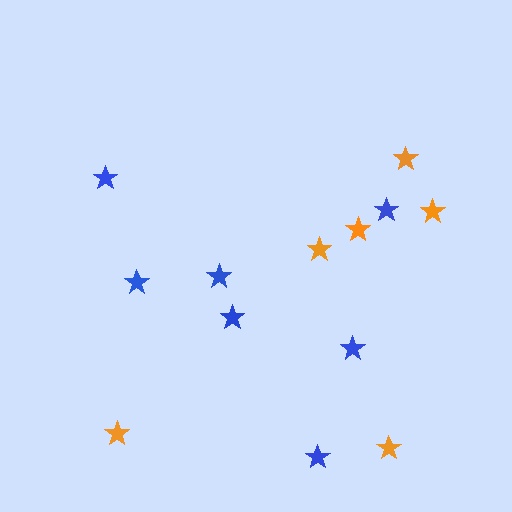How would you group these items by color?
There are 2 groups: one group of orange stars (6) and one group of blue stars (7).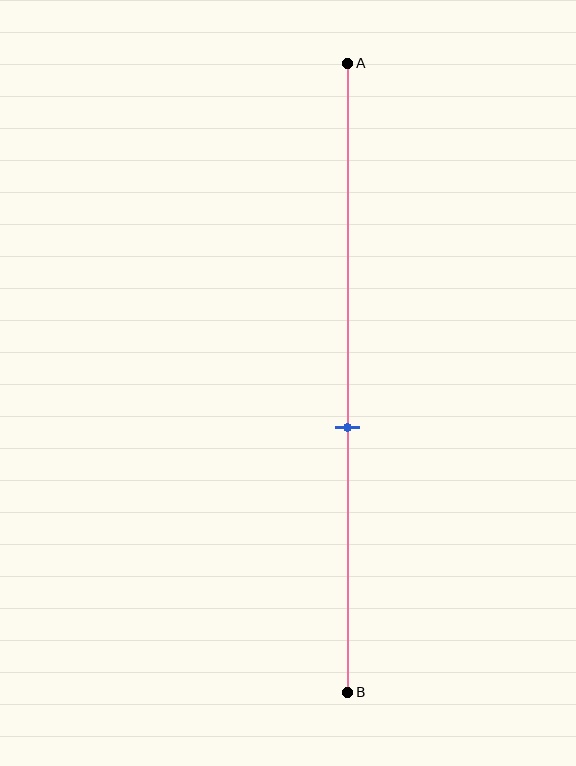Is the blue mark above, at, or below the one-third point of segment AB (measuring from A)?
The blue mark is below the one-third point of segment AB.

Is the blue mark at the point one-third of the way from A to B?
No, the mark is at about 60% from A, not at the 33% one-third point.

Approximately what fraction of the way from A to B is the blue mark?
The blue mark is approximately 60% of the way from A to B.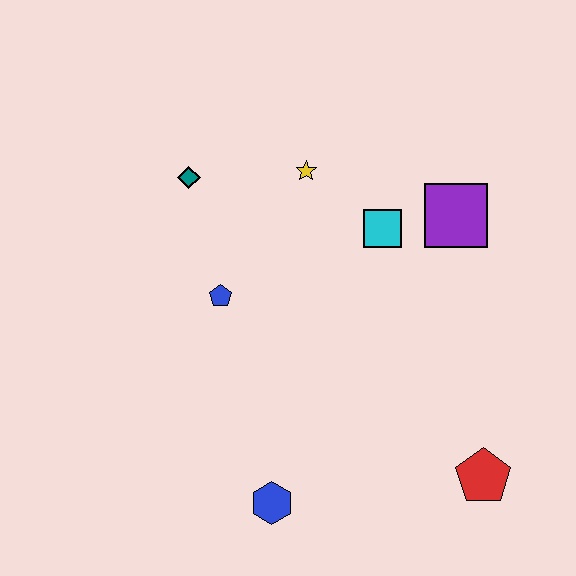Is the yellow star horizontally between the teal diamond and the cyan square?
Yes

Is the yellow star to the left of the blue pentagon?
No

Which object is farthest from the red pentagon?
The teal diamond is farthest from the red pentagon.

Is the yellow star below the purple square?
No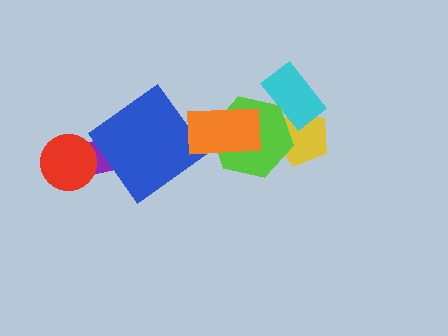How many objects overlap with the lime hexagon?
3 objects overlap with the lime hexagon.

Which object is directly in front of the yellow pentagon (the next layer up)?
The cyan rectangle is directly in front of the yellow pentagon.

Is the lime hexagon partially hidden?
Yes, it is partially covered by another shape.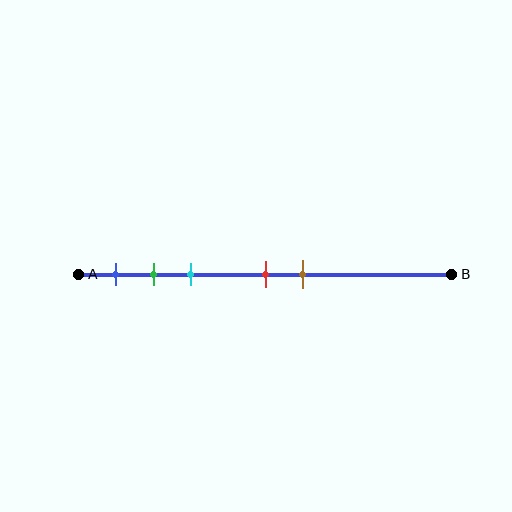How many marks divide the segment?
There are 5 marks dividing the segment.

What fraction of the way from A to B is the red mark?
The red mark is approximately 50% (0.5) of the way from A to B.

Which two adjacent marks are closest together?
The green and cyan marks are the closest adjacent pair.